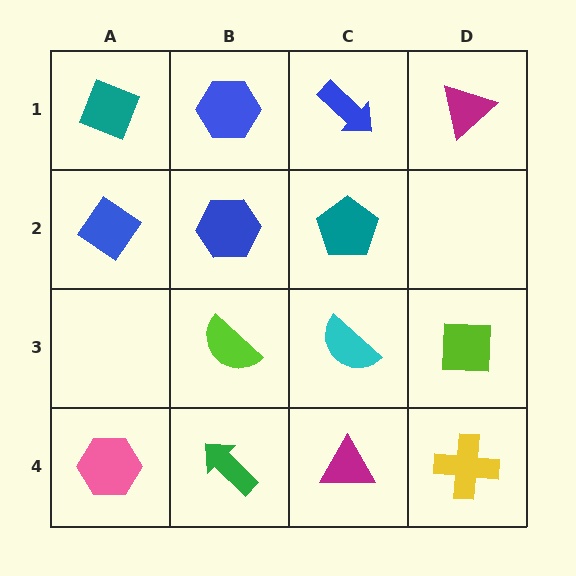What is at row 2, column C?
A teal pentagon.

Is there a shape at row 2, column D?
No, that cell is empty.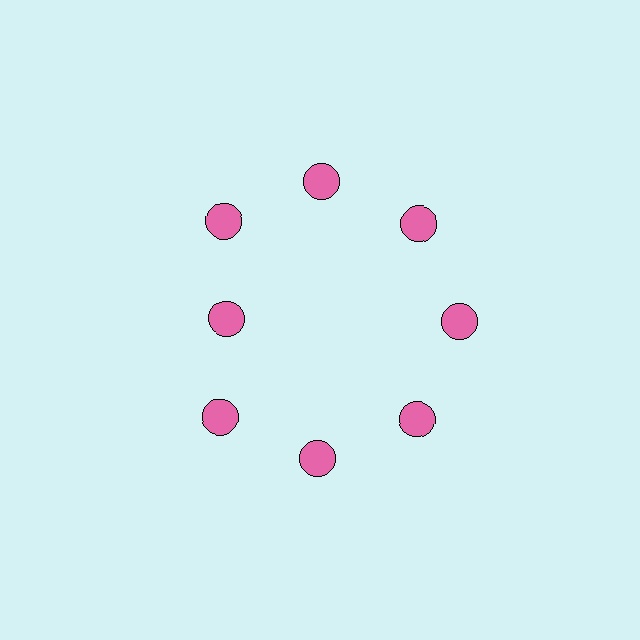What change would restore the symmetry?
The symmetry would be restored by moving it outward, back onto the ring so that all 8 circles sit at equal angles and equal distance from the center.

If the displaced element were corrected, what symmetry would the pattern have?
It would have 8-fold rotational symmetry — the pattern would map onto itself every 45 degrees.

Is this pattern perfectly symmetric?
No. The 8 pink circles are arranged in a ring, but one element near the 9 o'clock position is pulled inward toward the center, breaking the 8-fold rotational symmetry.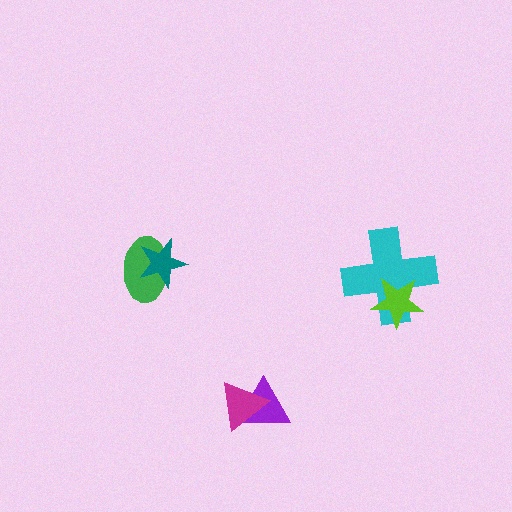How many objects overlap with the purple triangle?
1 object overlaps with the purple triangle.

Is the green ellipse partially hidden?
Yes, it is partially covered by another shape.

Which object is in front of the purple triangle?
The magenta triangle is in front of the purple triangle.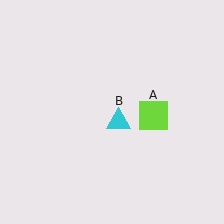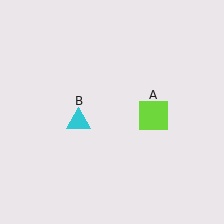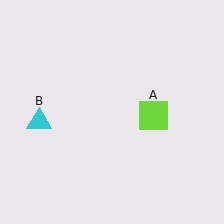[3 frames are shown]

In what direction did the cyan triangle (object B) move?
The cyan triangle (object B) moved left.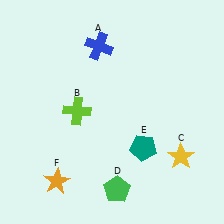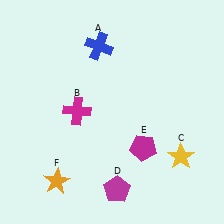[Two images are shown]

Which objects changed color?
B changed from lime to magenta. D changed from green to magenta. E changed from teal to magenta.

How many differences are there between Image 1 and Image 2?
There are 3 differences between the two images.